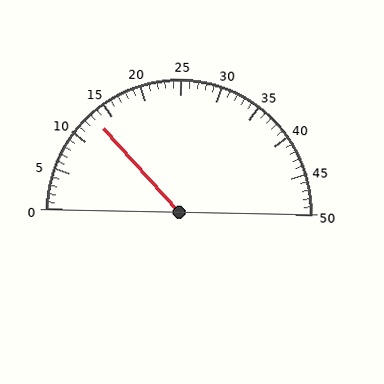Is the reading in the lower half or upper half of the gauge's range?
The reading is in the lower half of the range (0 to 50).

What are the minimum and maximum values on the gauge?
The gauge ranges from 0 to 50.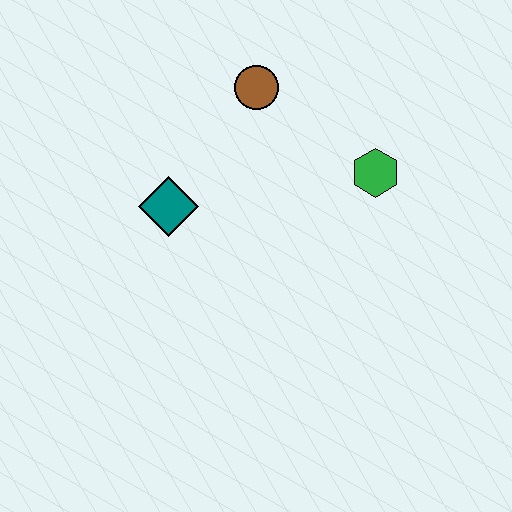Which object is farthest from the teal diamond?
The green hexagon is farthest from the teal diamond.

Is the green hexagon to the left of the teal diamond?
No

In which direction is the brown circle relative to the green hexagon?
The brown circle is to the left of the green hexagon.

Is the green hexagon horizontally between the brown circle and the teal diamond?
No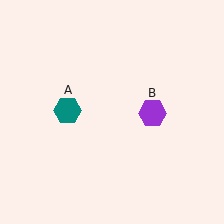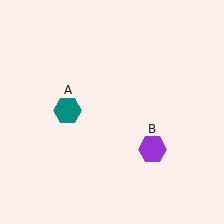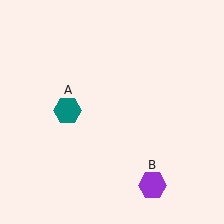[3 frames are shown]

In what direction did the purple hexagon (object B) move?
The purple hexagon (object B) moved down.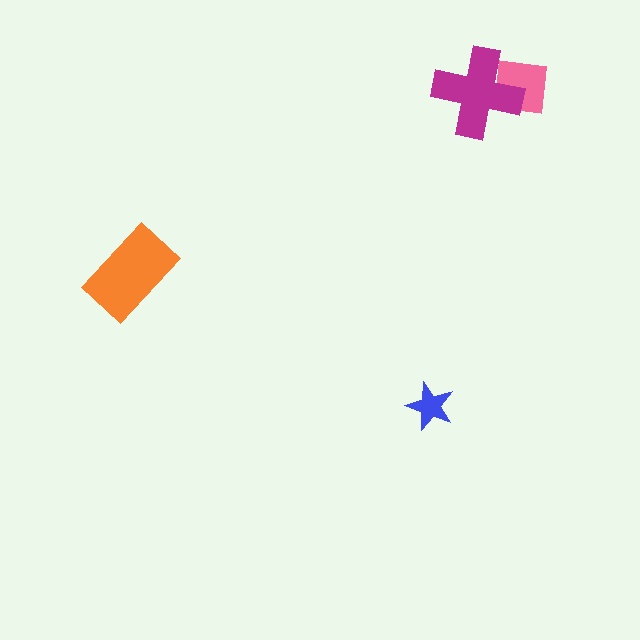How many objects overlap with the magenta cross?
1 object overlaps with the magenta cross.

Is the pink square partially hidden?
Yes, it is partially covered by another shape.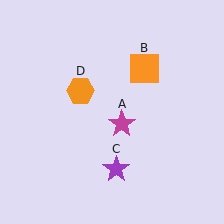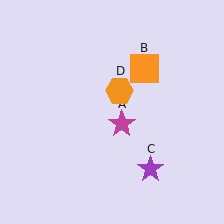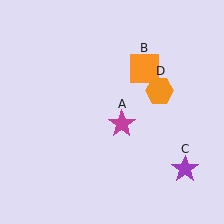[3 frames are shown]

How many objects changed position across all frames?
2 objects changed position: purple star (object C), orange hexagon (object D).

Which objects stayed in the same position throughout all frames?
Magenta star (object A) and orange square (object B) remained stationary.